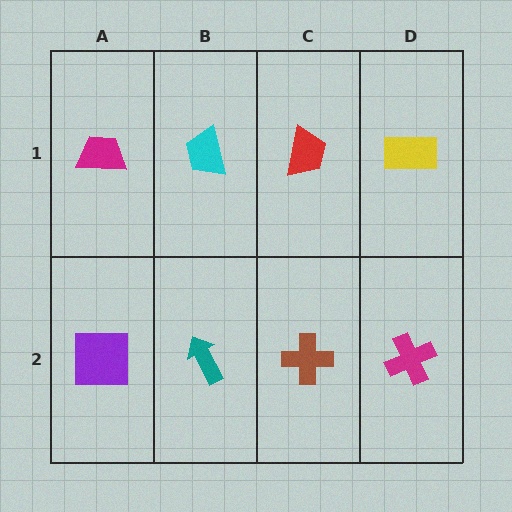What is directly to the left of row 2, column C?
A teal arrow.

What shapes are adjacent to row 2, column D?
A yellow rectangle (row 1, column D), a brown cross (row 2, column C).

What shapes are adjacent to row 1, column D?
A magenta cross (row 2, column D), a red trapezoid (row 1, column C).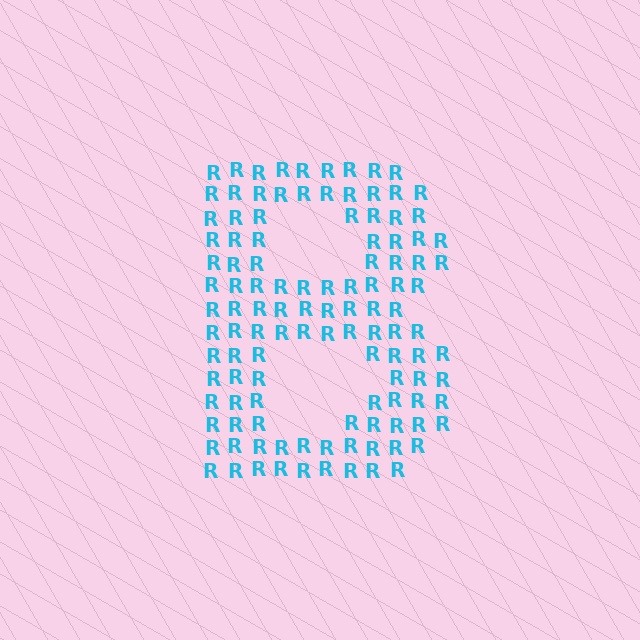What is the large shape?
The large shape is the letter B.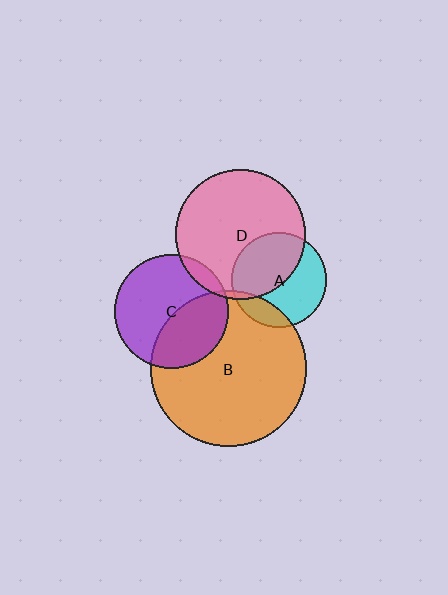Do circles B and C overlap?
Yes.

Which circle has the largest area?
Circle B (orange).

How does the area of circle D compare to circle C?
Approximately 1.3 times.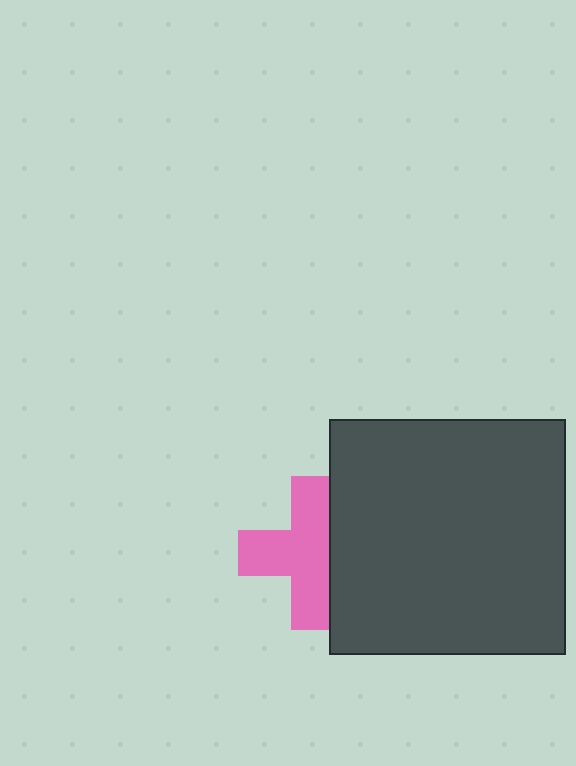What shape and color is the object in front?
The object in front is a dark gray rectangle.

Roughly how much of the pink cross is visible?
Most of it is visible (roughly 69%).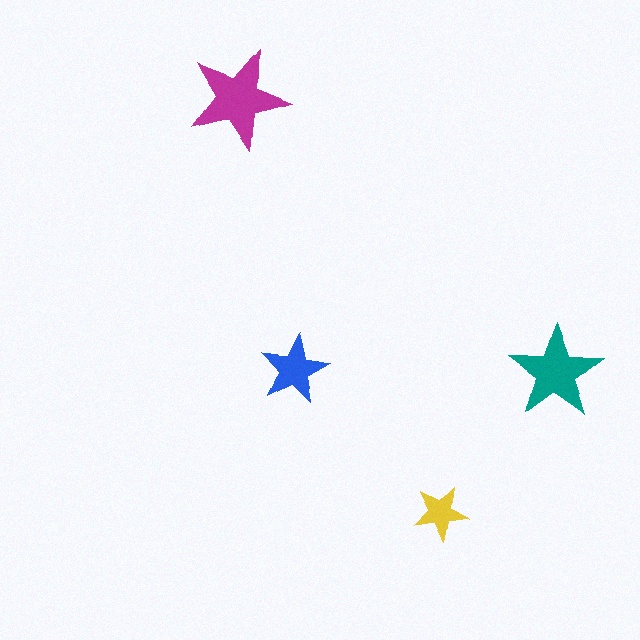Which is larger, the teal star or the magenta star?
The magenta one.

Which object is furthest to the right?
The teal star is rightmost.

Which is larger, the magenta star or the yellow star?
The magenta one.